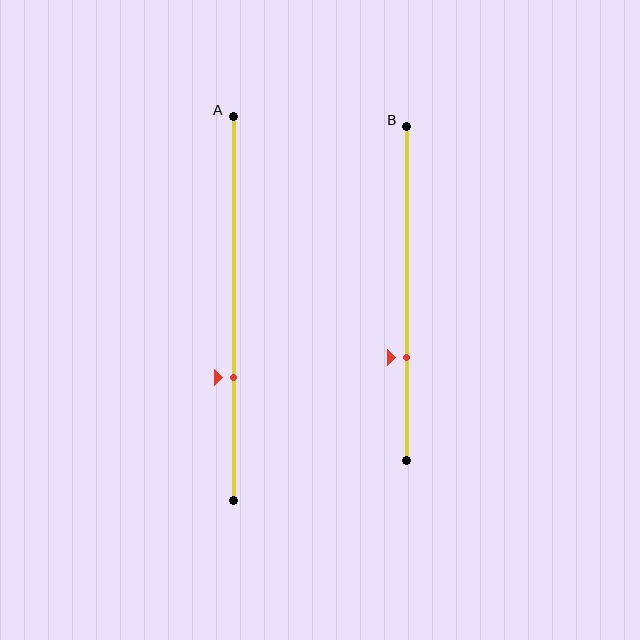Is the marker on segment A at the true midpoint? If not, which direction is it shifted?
No, the marker on segment A is shifted downward by about 18% of the segment length.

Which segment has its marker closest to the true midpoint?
Segment A has its marker closest to the true midpoint.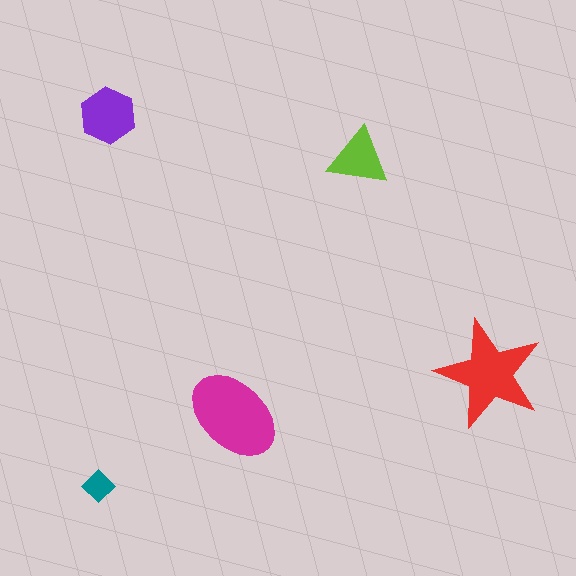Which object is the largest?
The magenta ellipse.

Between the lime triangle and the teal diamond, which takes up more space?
The lime triangle.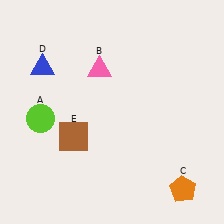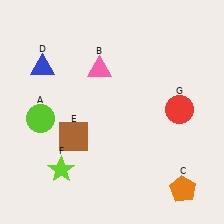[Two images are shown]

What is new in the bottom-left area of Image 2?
A lime star (F) was added in the bottom-left area of Image 2.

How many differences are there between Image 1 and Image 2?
There are 2 differences between the two images.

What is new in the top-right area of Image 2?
A red circle (G) was added in the top-right area of Image 2.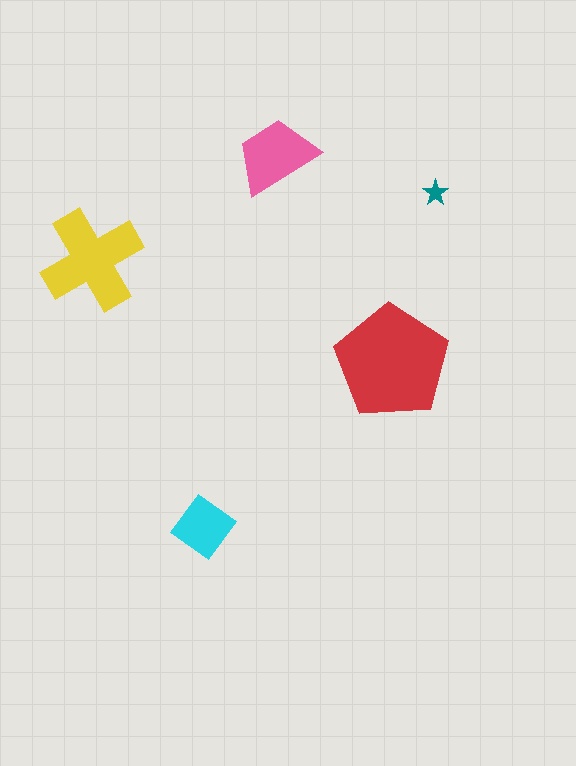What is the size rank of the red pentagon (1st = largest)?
1st.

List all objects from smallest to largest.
The teal star, the cyan diamond, the pink trapezoid, the yellow cross, the red pentagon.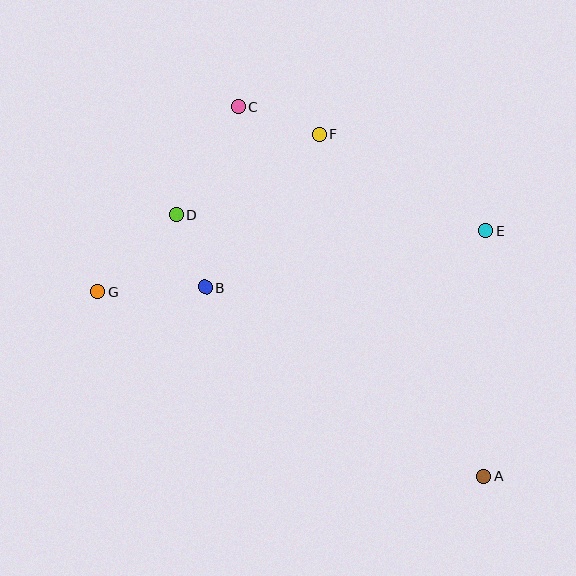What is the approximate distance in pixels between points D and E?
The distance between D and E is approximately 310 pixels.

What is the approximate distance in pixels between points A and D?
The distance between A and D is approximately 403 pixels.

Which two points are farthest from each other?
Points A and C are farthest from each other.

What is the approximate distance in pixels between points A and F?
The distance between A and F is approximately 379 pixels.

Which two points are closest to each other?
Points B and D are closest to each other.